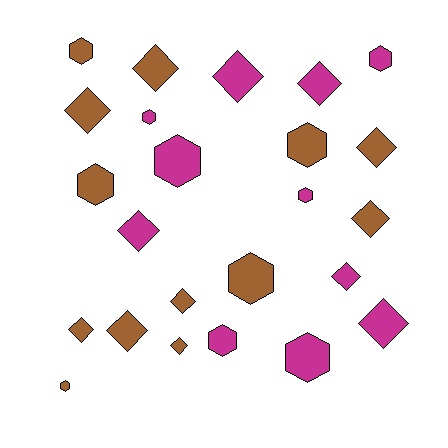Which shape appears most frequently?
Diamond, with 13 objects.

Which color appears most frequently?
Brown, with 13 objects.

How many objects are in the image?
There are 24 objects.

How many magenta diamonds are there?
There are 5 magenta diamonds.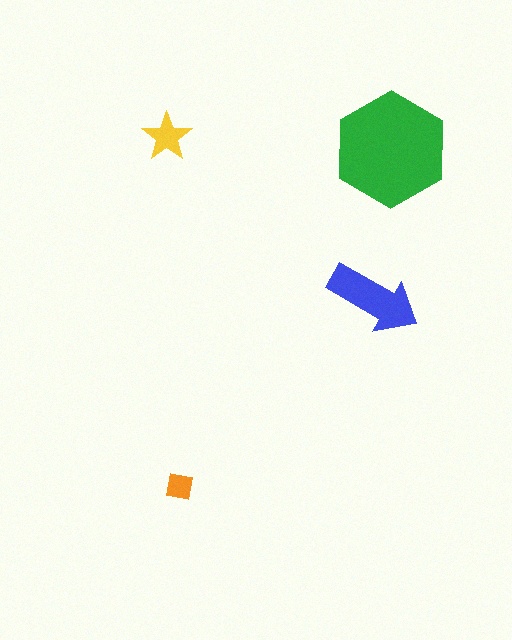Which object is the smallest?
The orange square.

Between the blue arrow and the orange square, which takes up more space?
The blue arrow.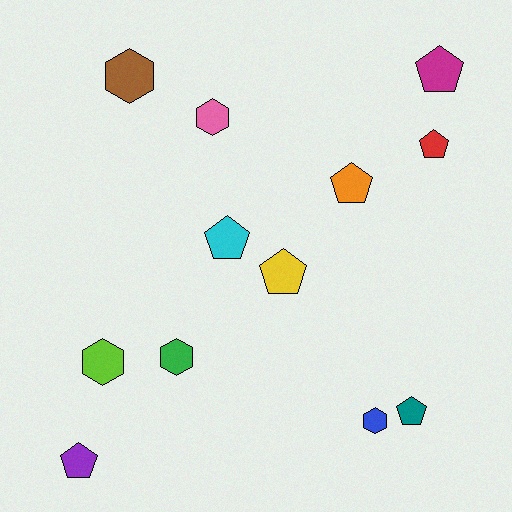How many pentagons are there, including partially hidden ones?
There are 7 pentagons.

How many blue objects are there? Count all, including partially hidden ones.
There is 1 blue object.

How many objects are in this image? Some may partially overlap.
There are 12 objects.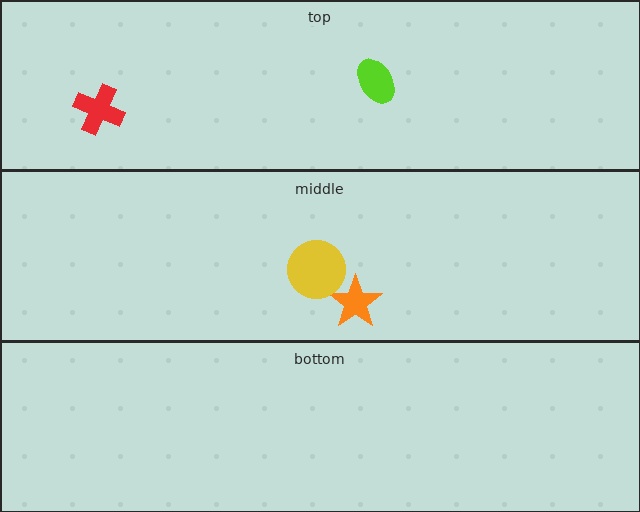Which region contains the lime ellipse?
The top region.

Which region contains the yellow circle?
The middle region.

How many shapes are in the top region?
2.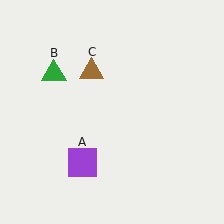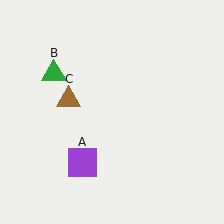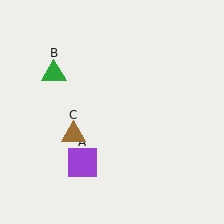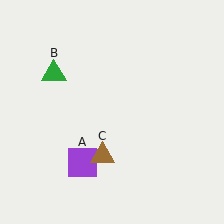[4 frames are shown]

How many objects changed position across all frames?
1 object changed position: brown triangle (object C).